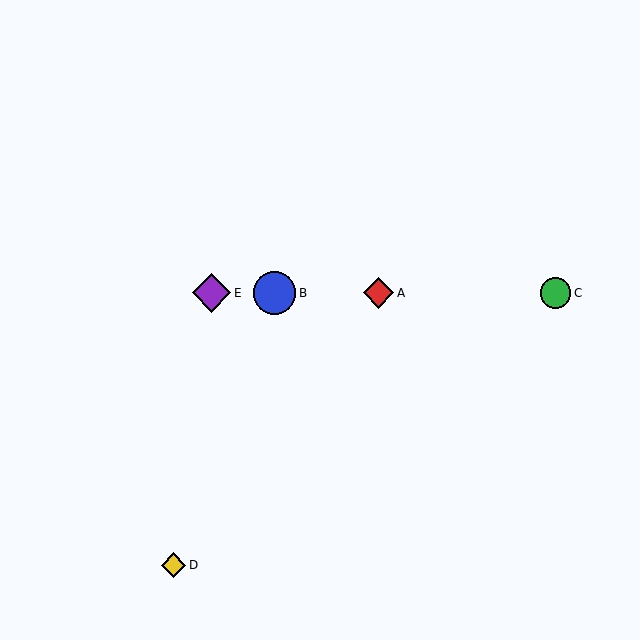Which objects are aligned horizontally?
Objects A, B, C, E are aligned horizontally.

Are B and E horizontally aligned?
Yes, both are at y≈293.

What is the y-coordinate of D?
Object D is at y≈565.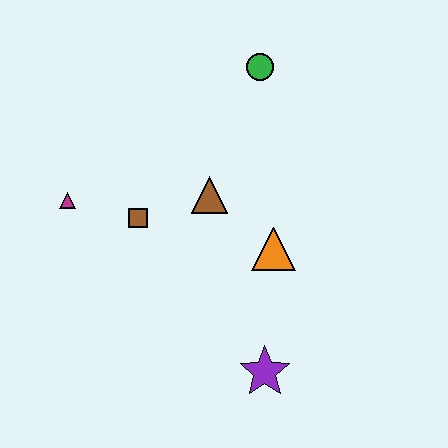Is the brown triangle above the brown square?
Yes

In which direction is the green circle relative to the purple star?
The green circle is above the purple star.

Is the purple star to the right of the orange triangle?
No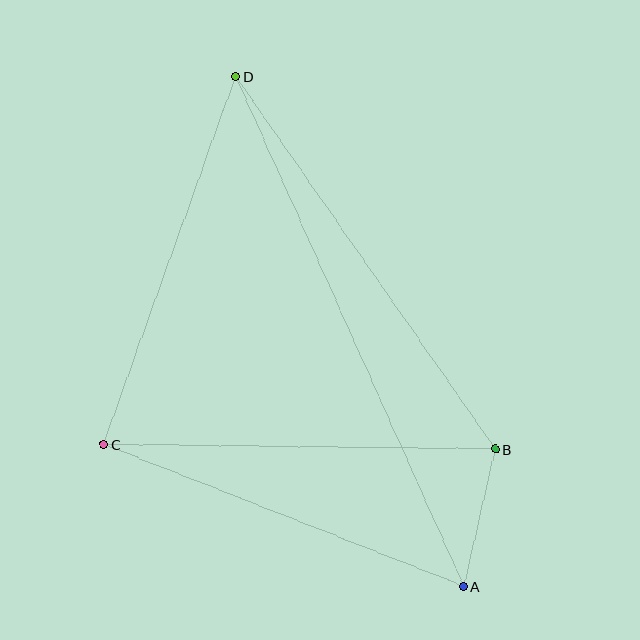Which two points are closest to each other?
Points A and B are closest to each other.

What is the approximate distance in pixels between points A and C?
The distance between A and C is approximately 387 pixels.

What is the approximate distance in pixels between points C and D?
The distance between C and D is approximately 391 pixels.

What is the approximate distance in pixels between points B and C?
The distance between B and C is approximately 391 pixels.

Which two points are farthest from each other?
Points A and D are farthest from each other.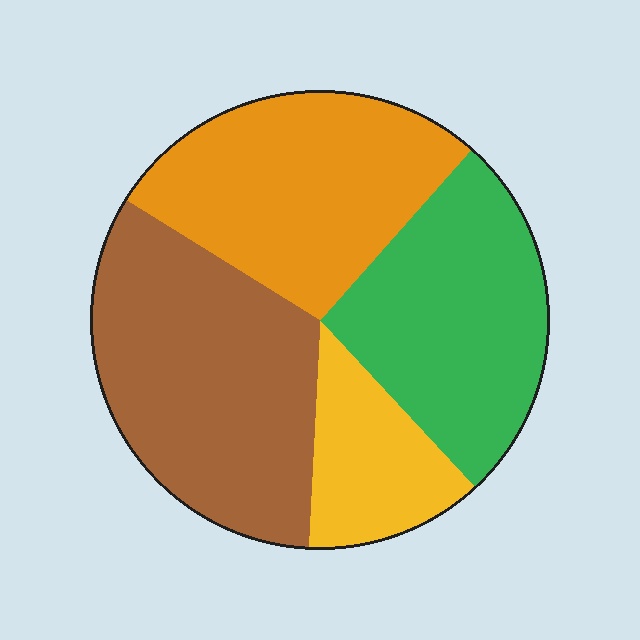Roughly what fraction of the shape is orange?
Orange covers roughly 30% of the shape.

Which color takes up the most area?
Brown, at roughly 35%.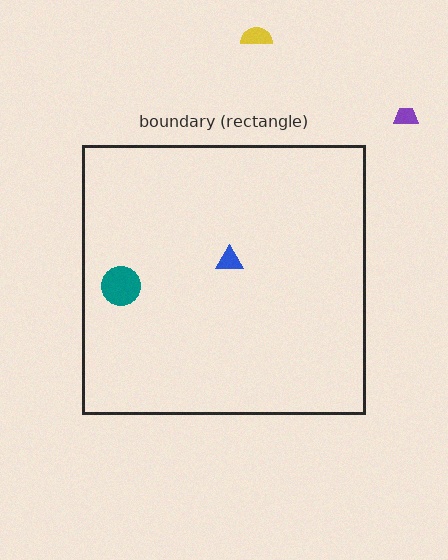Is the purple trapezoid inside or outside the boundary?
Outside.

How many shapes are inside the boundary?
2 inside, 2 outside.